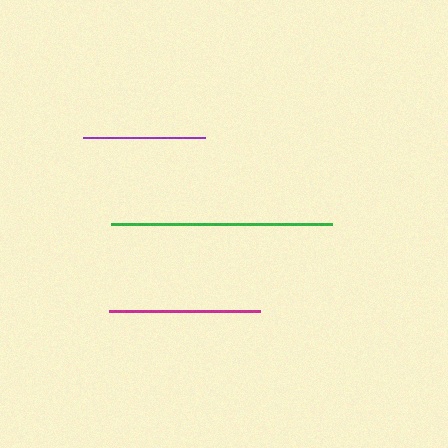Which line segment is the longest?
The green line is the longest at approximately 221 pixels.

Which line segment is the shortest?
The purple line is the shortest at approximately 122 pixels.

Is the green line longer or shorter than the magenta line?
The green line is longer than the magenta line.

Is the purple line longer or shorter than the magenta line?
The magenta line is longer than the purple line.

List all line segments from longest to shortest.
From longest to shortest: green, magenta, purple.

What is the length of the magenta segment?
The magenta segment is approximately 151 pixels long.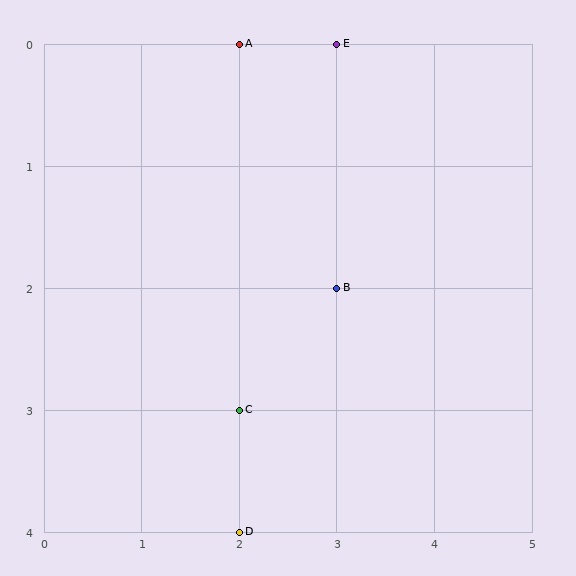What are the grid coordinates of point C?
Point C is at grid coordinates (2, 3).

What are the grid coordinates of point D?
Point D is at grid coordinates (2, 4).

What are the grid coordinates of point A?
Point A is at grid coordinates (2, 0).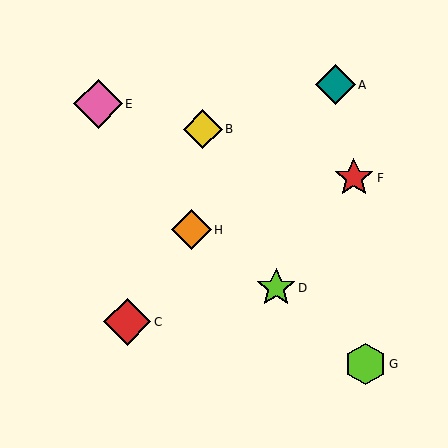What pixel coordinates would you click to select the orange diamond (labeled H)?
Click at (191, 230) to select the orange diamond H.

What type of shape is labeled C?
Shape C is a red diamond.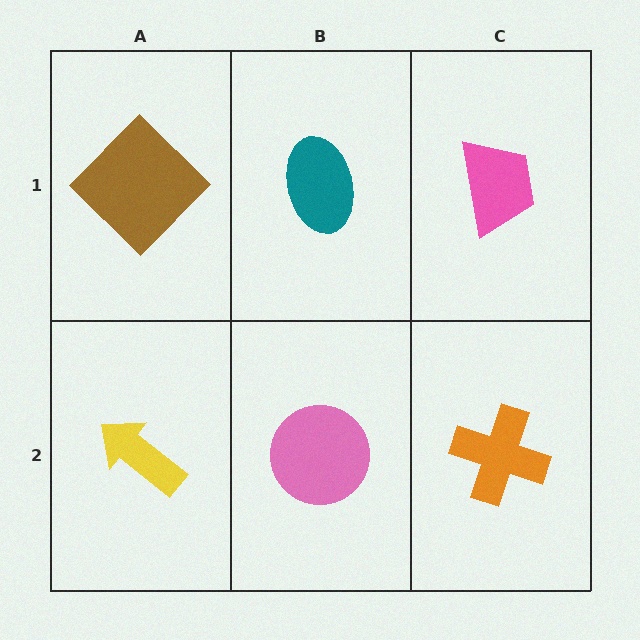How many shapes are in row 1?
3 shapes.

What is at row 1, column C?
A pink trapezoid.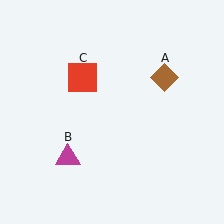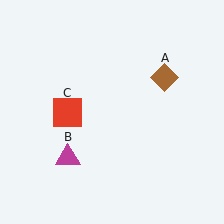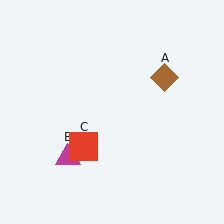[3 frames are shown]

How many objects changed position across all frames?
1 object changed position: red square (object C).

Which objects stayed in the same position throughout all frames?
Brown diamond (object A) and magenta triangle (object B) remained stationary.